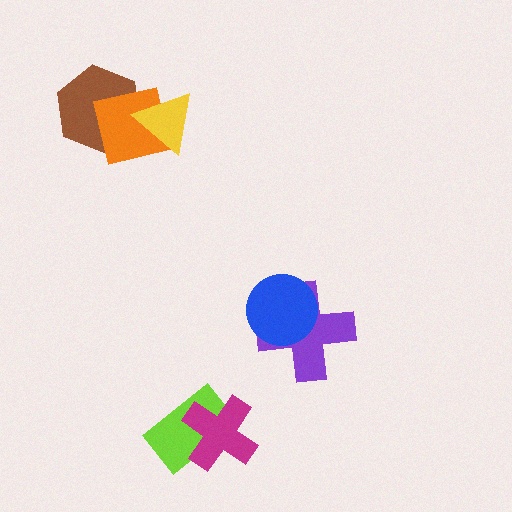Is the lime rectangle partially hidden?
Yes, it is partially covered by another shape.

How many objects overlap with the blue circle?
1 object overlaps with the blue circle.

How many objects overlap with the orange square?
2 objects overlap with the orange square.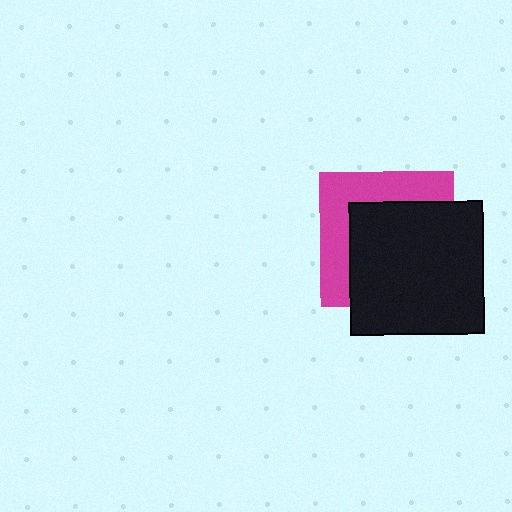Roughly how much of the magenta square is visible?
A small part of it is visible (roughly 40%).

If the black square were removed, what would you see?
You would see the complete magenta square.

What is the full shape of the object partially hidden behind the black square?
The partially hidden object is a magenta square.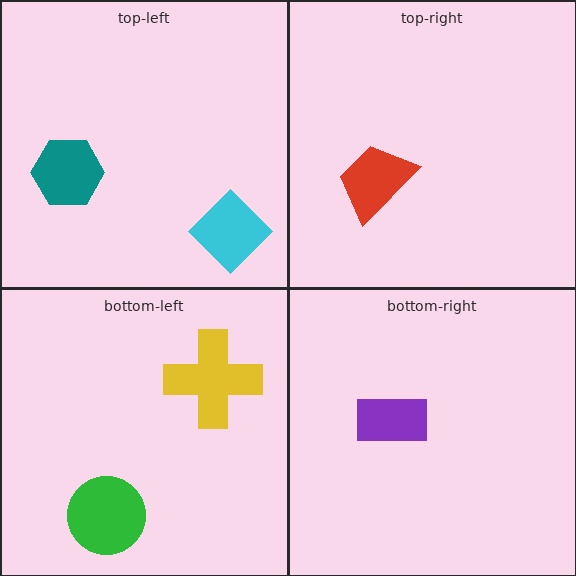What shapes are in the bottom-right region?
The purple rectangle.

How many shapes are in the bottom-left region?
2.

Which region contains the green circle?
The bottom-left region.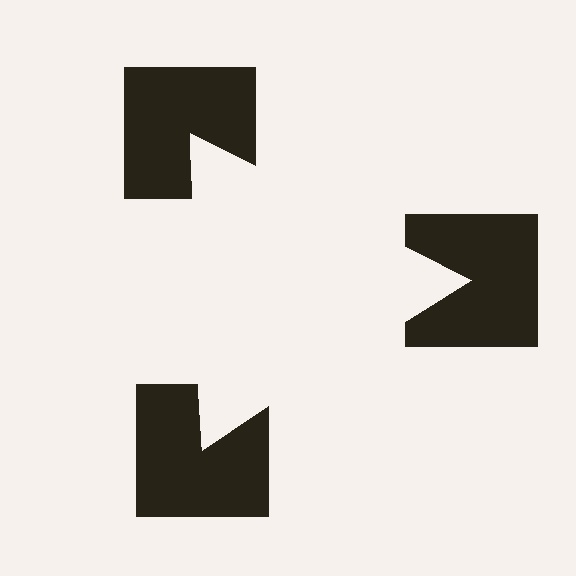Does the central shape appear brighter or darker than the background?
It typically appears slightly brighter than the background, even though no actual brightness change is drawn.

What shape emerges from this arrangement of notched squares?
An illusory triangle — its edges are inferred from the aligned wedge cuts in the notched squares, not physically drawn.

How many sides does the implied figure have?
3 sides.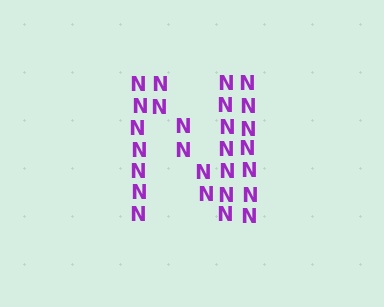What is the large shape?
The large shape is the letter N.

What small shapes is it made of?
It is made of small letter N's.